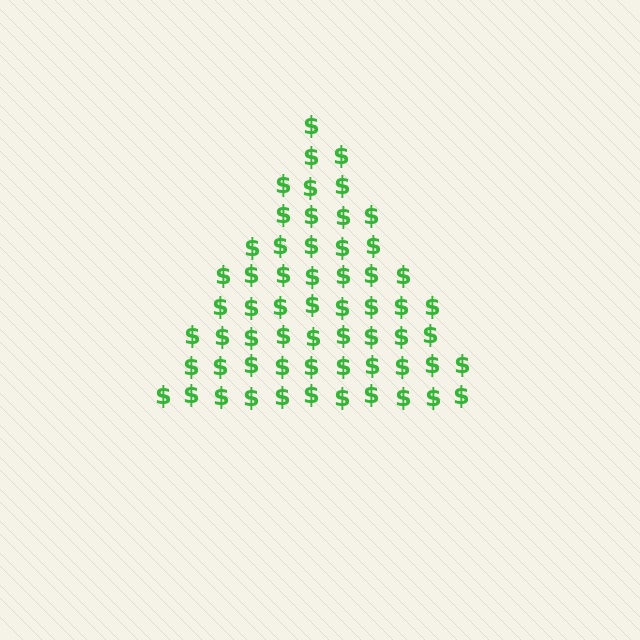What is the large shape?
The large shape is a triangle.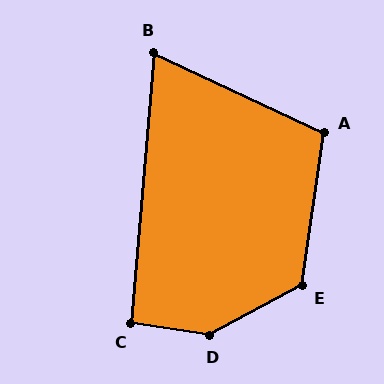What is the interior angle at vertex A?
Approximately 107 degrees (obtuse).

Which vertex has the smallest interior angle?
B, at approximately 70 degrees.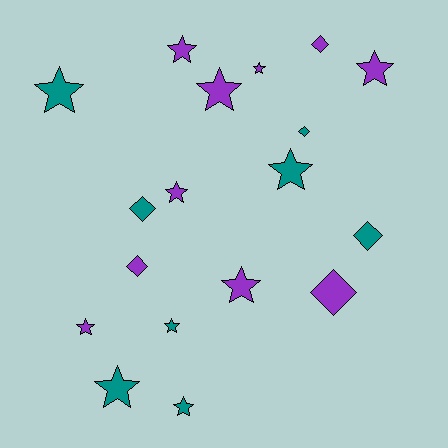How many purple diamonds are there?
There are 3 purple diamonds.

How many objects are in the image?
There are 18 objects.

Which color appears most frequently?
Purple, with 10 objects.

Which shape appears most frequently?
Star, with 12 objects.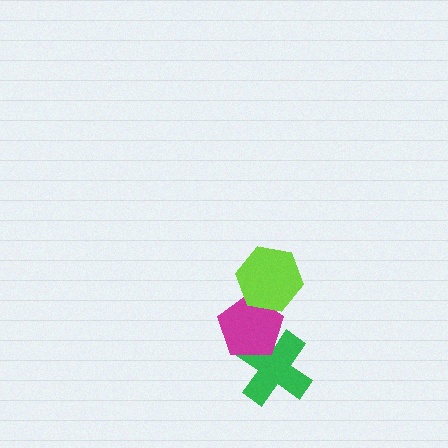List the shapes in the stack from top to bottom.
From top to bottom: the lime hexagon, the magenta pentagon, the green cross.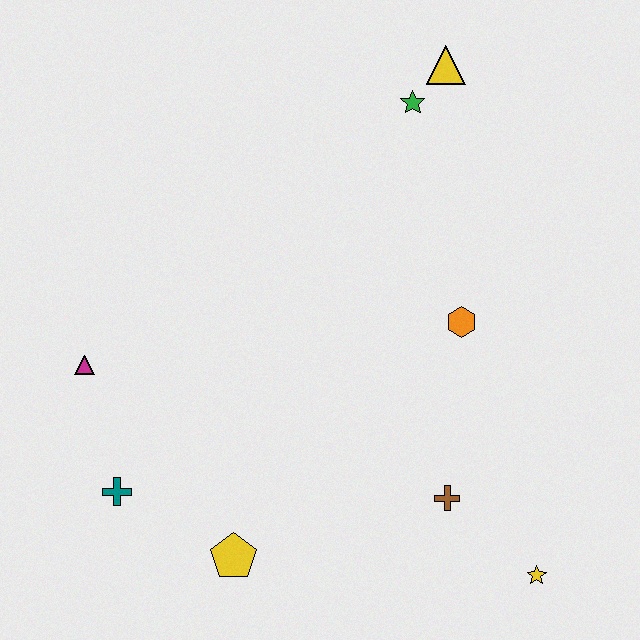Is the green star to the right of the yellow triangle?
No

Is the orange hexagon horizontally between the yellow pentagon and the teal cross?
No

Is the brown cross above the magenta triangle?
No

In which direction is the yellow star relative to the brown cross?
The yellow star is to the right of the brown cross.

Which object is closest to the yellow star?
The brown cross is closest to the yellow star.